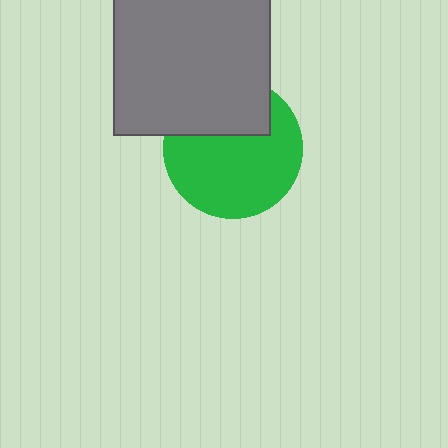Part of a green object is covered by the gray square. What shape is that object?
It is a circle.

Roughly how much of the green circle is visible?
Most of it is visible (roughly 67%).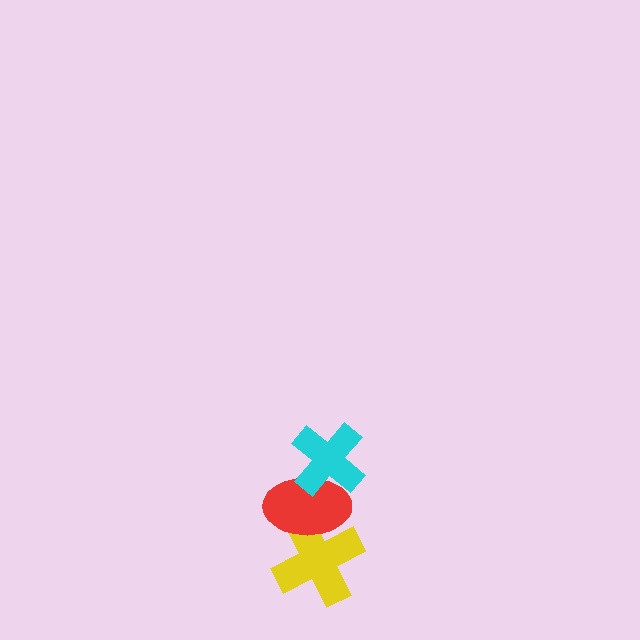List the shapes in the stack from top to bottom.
From top to bottom: the cyan cross, the red ellipse, the yellow cross.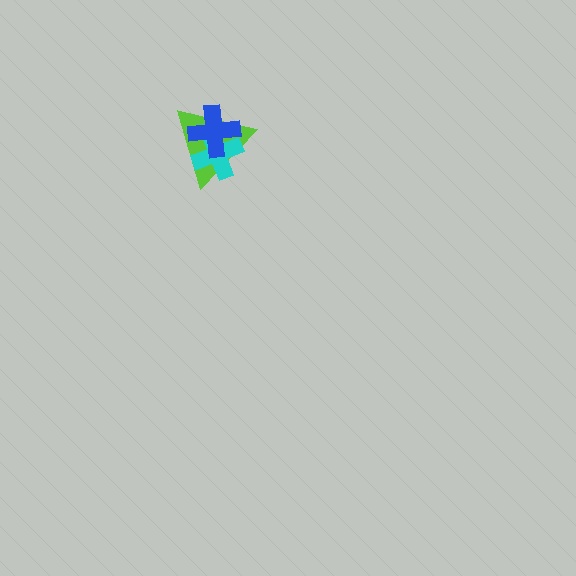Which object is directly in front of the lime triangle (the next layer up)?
The cyan cross is directly in front of the lime triangle.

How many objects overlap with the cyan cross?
2 objects overlap with the cyan cross.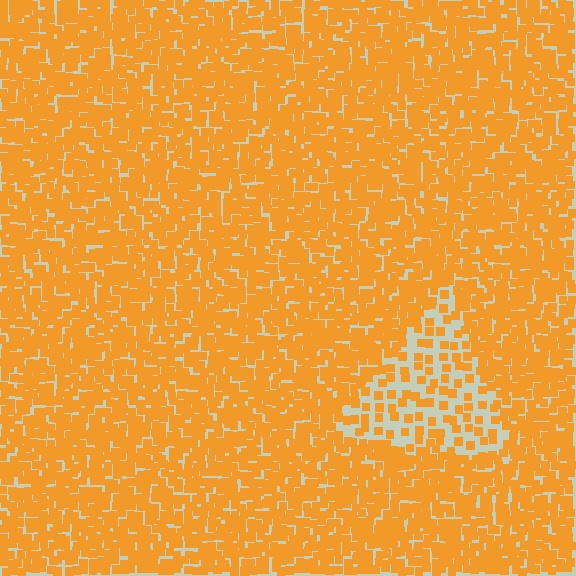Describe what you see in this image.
The image contains small orange elements arranged at two different densities. A triangle-shaped region is visible where the elements are less densely packed than the surrounding area.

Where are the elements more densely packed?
The elements are more densely packed outside the triangle boundary.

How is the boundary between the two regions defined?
The boundary is defined by a change in element density (approximately 2.5x ratio). All elements are the same color, size, and shape.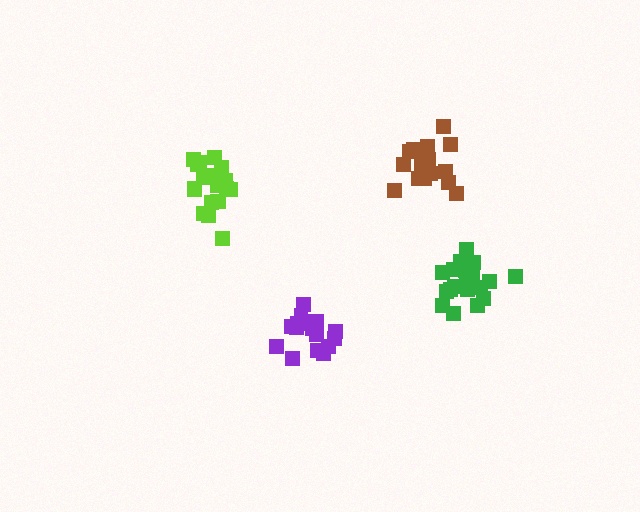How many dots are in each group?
Group 1: 19 dots, Group 2: 17 dots, Group 3: 17 dots, Group 4: 20 dots (73 total).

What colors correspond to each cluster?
The clusters are colored: lime, brown, purple, green.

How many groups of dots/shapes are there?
There are 4 groups.